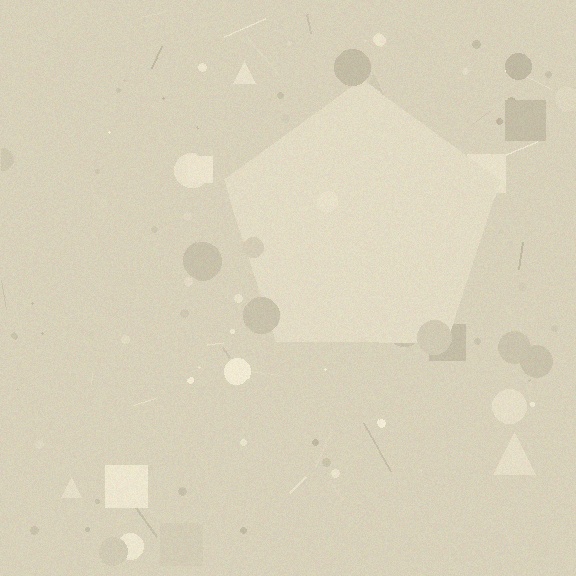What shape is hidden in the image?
A pentagon is hidden in the image.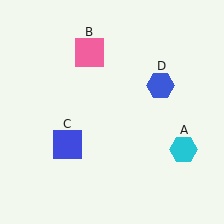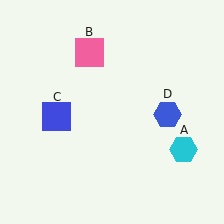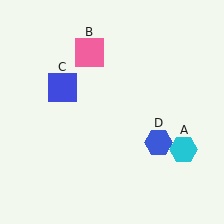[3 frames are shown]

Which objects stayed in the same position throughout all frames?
Cyan hexagon (object A) and pink square (object B) remained stationary.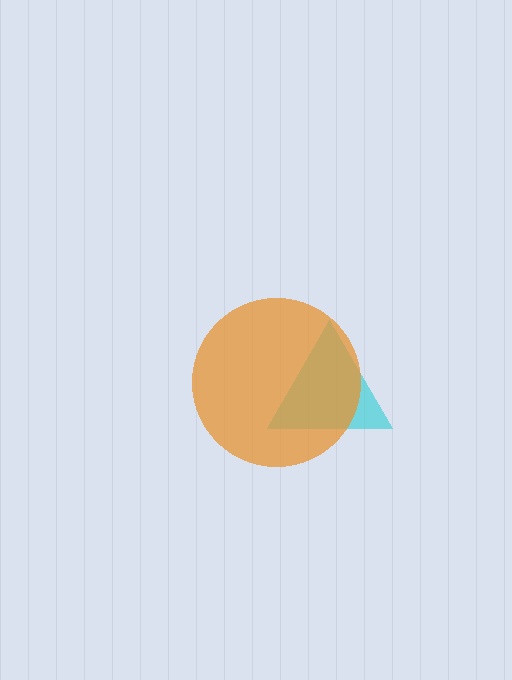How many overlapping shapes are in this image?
There are 2 overlapping shapes in the image.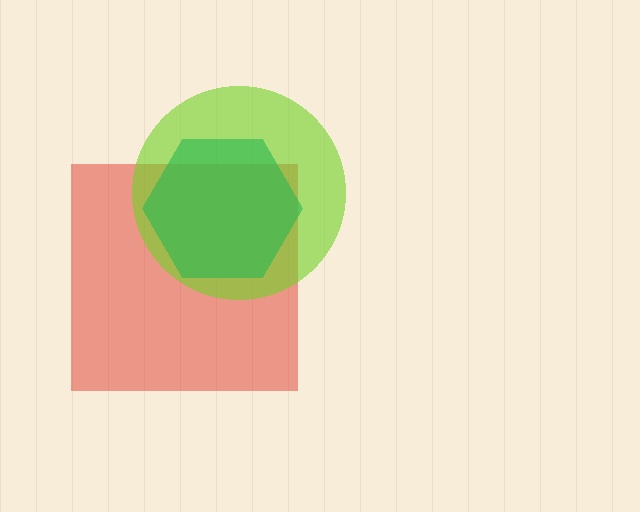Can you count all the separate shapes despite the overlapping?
Yes, there are 3 separate shapes.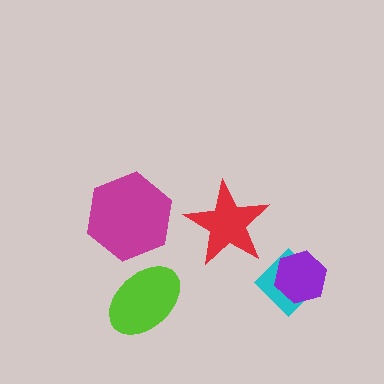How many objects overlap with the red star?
0 objects overlap with the red star.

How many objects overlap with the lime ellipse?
0 objects overlap with the lime ellipse.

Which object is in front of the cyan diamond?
The purple hexagon is in front of the cyan diamond.